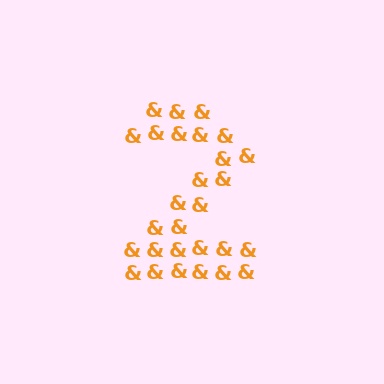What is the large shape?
The large shape is the digit 2.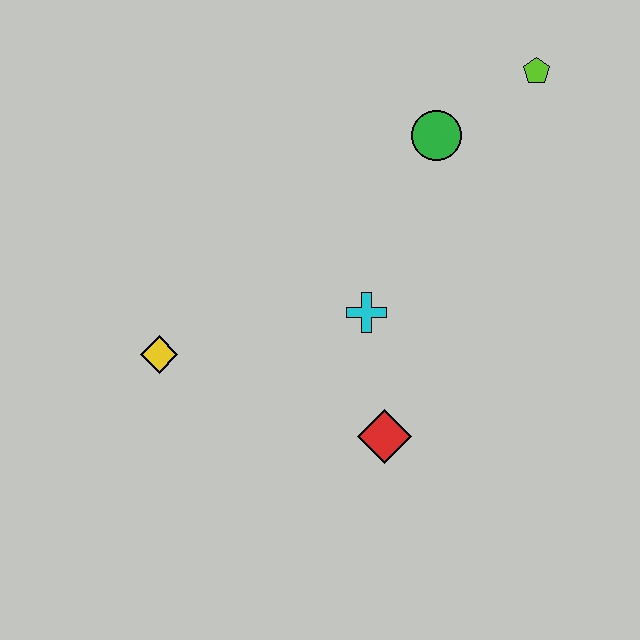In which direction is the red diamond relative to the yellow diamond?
The red diamond is to the right of the yellow diamond.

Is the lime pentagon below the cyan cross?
No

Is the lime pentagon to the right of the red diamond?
Yes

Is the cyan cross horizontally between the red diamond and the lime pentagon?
No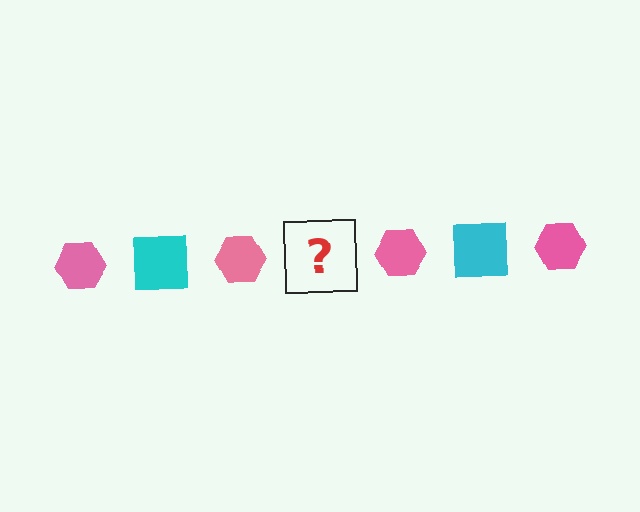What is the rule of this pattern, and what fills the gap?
The rule is that the pattern alternates between pink hexagon and cyan square. The gap should be filled with a cyan square.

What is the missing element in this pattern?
The missing element is a cyan square.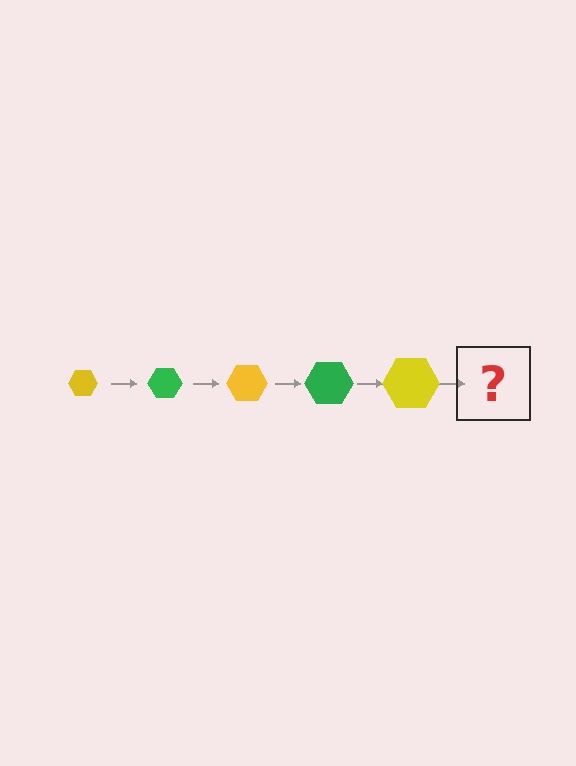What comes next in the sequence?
The next element should be a green hexagon, larger than the previous one.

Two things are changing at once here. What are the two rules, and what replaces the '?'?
The two rules are that the hexagon grows larger each step and the color cycles through yellow and green. The '?' should be a green hexagon, larger than the previous one.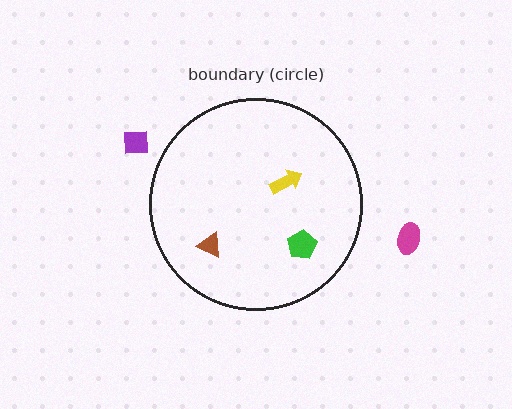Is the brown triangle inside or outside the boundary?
Inside.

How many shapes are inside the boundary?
3 inside, 2 outside.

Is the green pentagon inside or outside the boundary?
Inside.